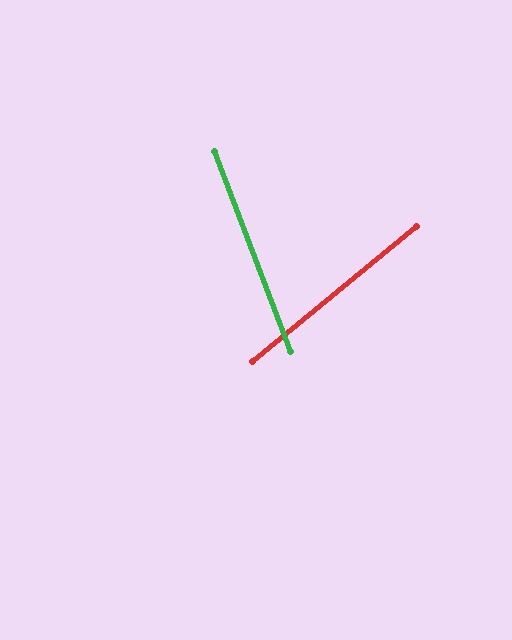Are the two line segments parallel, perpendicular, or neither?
Neither parallel nor perpendicular — they differ by about 71°.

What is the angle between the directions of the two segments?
Approximately 71 degrees.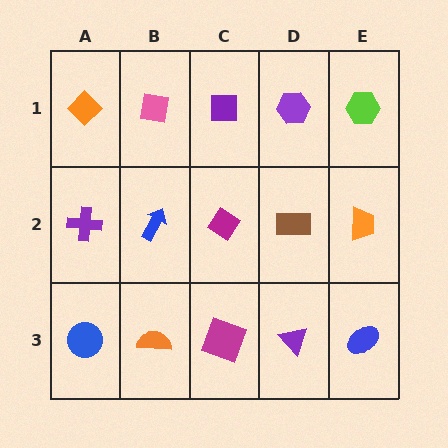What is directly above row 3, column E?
An orange trapezoid.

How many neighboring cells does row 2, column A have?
3.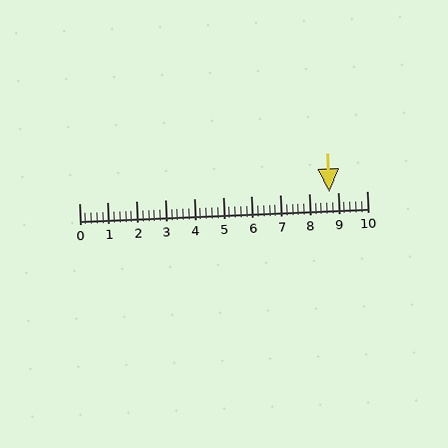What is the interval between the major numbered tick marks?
The major tick marks are spaced 1 units apart.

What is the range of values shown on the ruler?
The ruler shows values from 0 to 10.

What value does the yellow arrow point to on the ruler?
The yellow arrow points to approximately 8.7.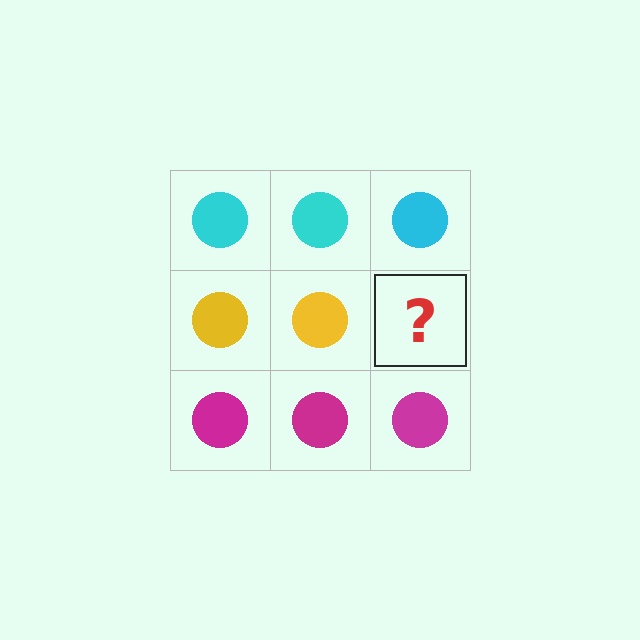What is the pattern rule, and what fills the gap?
The rule is that each row has a consistent color. The gap should be filled with a yellow circle.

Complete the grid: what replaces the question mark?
The question mark should be replaced with a yellow circle.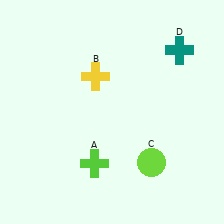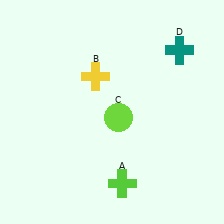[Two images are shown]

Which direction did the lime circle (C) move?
The lime circle (C) moved up.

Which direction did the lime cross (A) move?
The lime cross (A) moved right.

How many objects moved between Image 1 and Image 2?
2 objects moved between the two images.